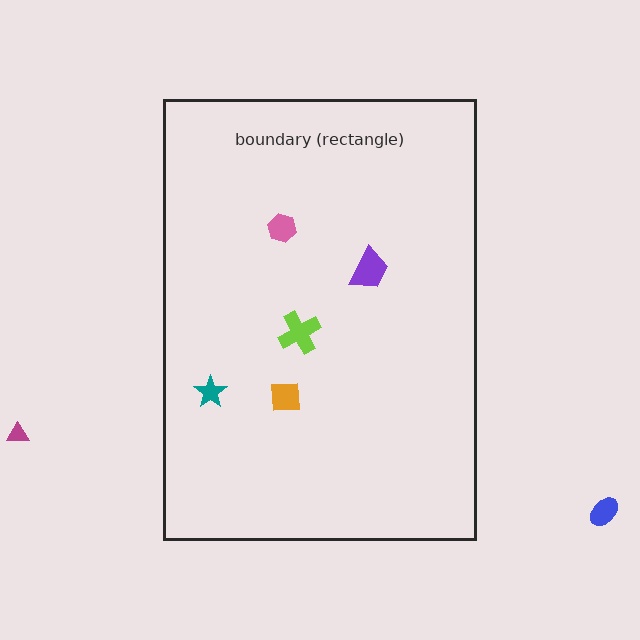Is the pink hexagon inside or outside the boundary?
Inside.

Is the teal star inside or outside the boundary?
Inside.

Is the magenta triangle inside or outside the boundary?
Outside.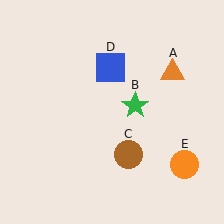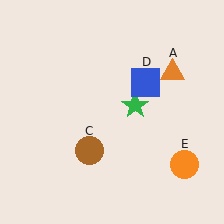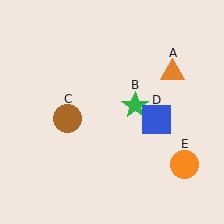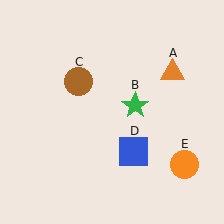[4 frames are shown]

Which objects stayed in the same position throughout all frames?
Orange triangle (object A) and green star (object B) and orange circle (object E) remained stationary.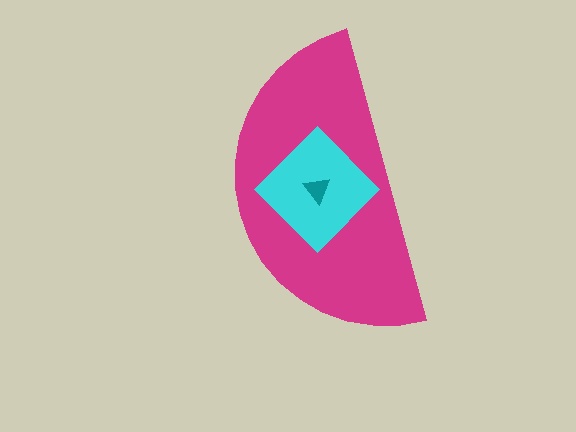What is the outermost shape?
The magenta semicircle.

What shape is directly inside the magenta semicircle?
The cyan diamond.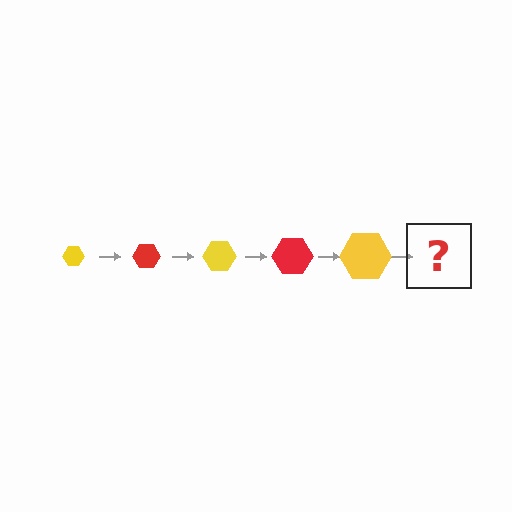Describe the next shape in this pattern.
It should be a red hexagon, larger than the previous one.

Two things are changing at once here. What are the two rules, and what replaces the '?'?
The two rules are that the hexagon grows larger each step and the color cycles through yellow and red. The '?' should be a red hexagon, larger than the previous one.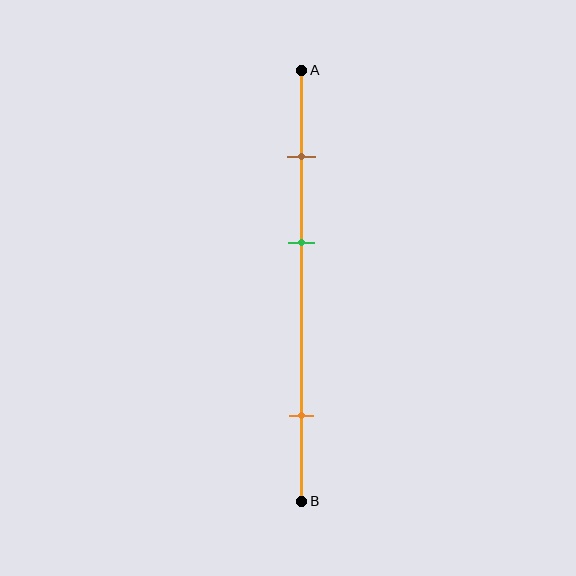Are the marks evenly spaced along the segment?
No, the marks are not evenly spaced.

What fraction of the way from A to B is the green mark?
The green mark is approximately 40% (0.4) of the way from A to B.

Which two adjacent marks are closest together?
The brown and green marks are the closest adjacent pair.